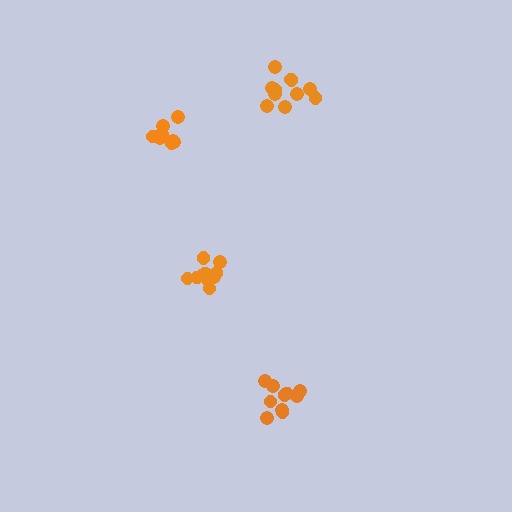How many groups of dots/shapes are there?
There are 4 groups.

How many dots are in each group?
Group 1: 11 dots, Group 2: 10 dots, Group 3: 11 dots, Group 4: 8 dots (40 total).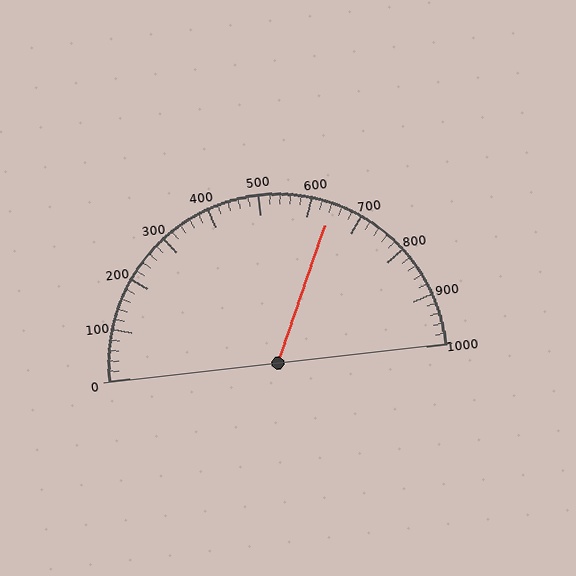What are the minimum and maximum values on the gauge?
The gauge ranges from 0 to 1000.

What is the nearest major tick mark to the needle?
The nearest major tick mark is 600.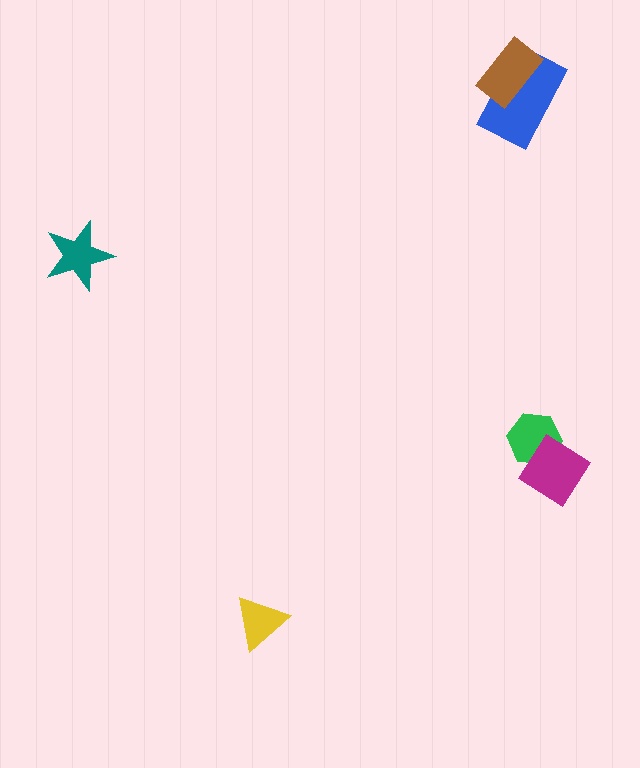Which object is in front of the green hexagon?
The magenta diamond is in front of the green hexagon.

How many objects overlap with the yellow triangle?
0 objects overlap with the yellow triangle.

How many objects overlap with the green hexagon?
1 object overlaps with the green hexagon.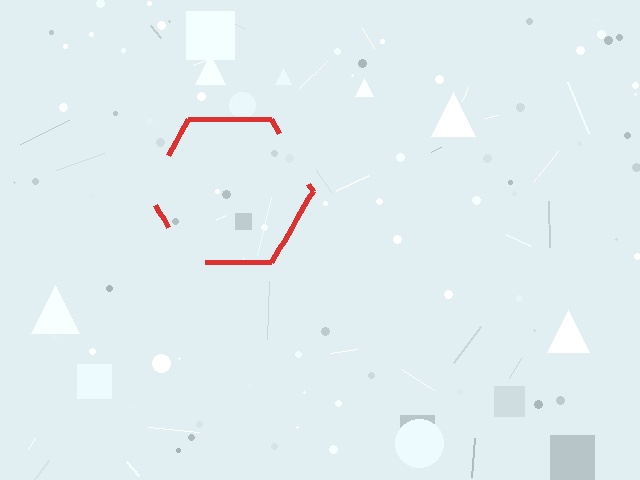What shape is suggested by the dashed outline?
The dashed outline suggests a hexagon.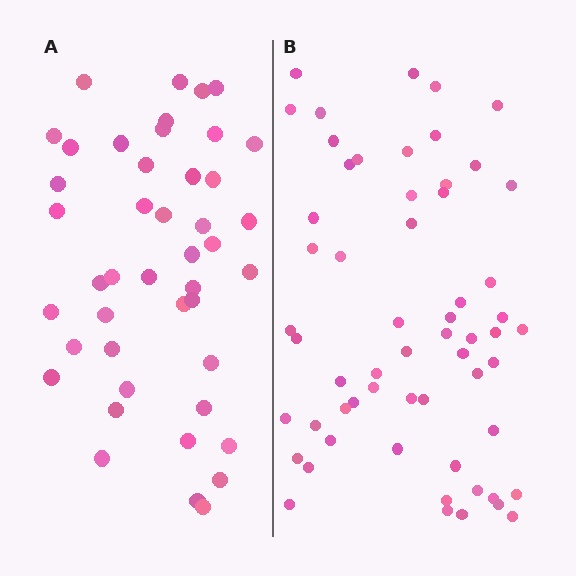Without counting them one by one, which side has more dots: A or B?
Region B (the right region) has more dots.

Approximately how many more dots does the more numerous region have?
Region B has approximately 15 more dots than region A.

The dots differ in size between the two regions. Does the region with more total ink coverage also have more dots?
No. Region A has more total ink coverage because its dots are larger, but region B actually contains more individual dots. Total area can be misleading — the number of items is what matters here.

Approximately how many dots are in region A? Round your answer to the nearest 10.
About 40 dots. (The exact count is 44, which rounds to 40.)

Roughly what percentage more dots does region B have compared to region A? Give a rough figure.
About 35% more.